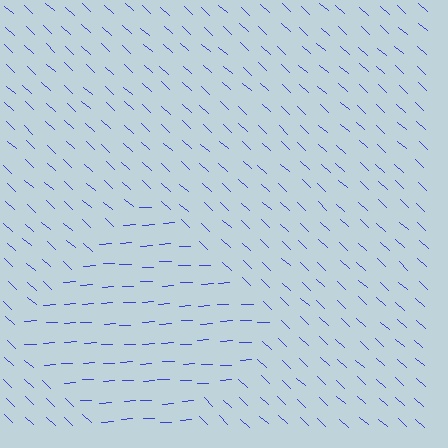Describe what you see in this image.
The image is filled with small blue line segments. A diamond region in the image has lines oriented differently from the surrounding lines, creating a visible texture boundary.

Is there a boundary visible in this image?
Yes, there is a texture boundary formed by a change in line orientation.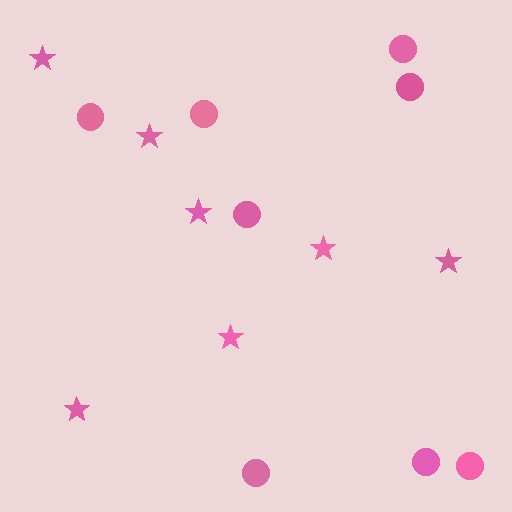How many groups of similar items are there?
There are 2 groups: one group of circles (8) and one group of stars (7).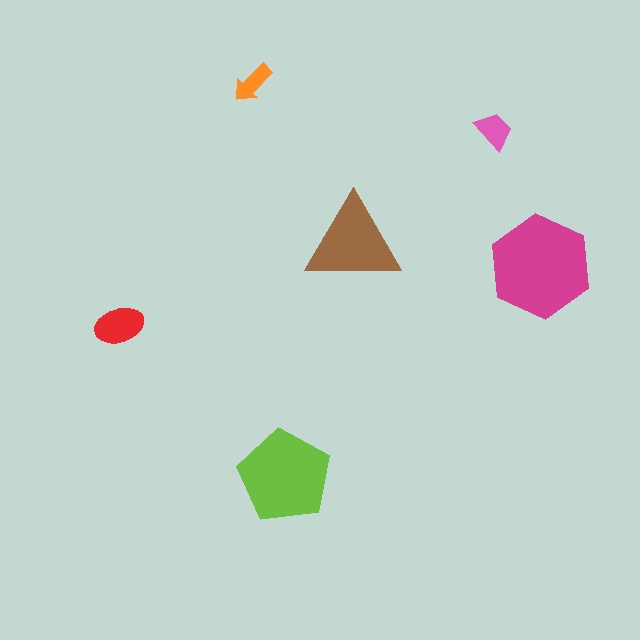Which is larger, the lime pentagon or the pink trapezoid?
The lime pentagon.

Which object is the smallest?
The orange arrow.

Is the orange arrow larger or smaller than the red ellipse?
Smaller.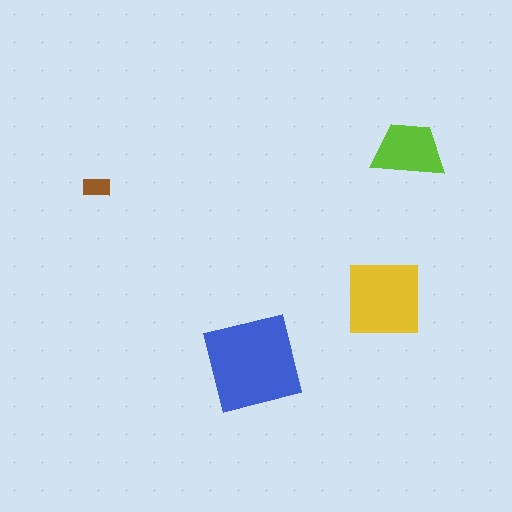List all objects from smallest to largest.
The brown rectangle, the lime trapezoid, the yellow square, the blue square.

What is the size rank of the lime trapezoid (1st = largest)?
3rd.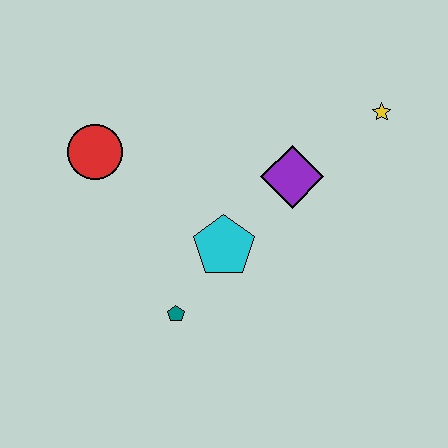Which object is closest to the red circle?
The cyan pentagon is closest to the red circle.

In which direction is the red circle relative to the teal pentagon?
The red circle is above the teal pentagon.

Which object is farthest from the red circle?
The yellow star is farthest from the red circle.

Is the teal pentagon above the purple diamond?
No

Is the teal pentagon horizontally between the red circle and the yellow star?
Yes